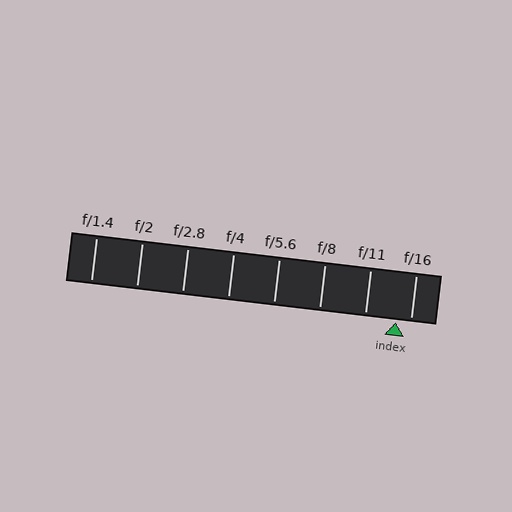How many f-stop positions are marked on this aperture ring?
There are 8 f-stop positions marked.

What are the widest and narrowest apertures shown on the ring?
The widest aperture shown is f/1.4 and the narrowest is f/16.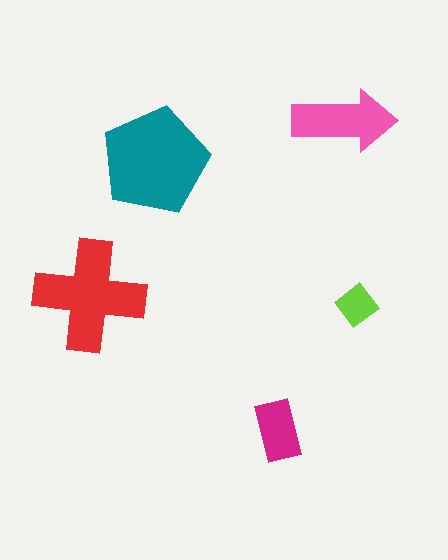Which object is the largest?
The teal pentagon.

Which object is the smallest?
The lime diamond.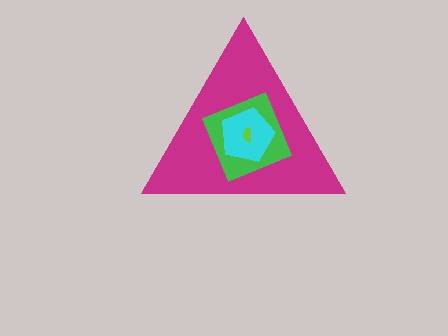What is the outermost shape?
The magenta triangle.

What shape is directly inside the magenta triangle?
The green square.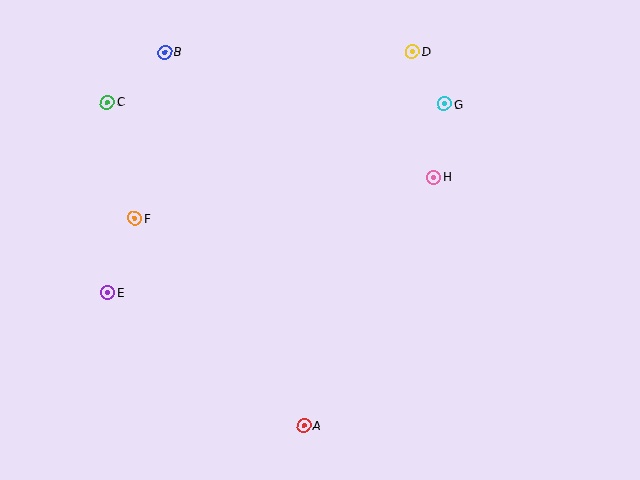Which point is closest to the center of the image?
Point H at (434, 177) is closest to the center.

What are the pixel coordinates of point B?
Point B is at (165, 52).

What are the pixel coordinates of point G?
Point G is at (444, 104).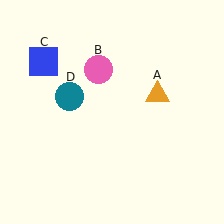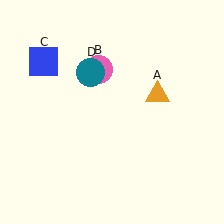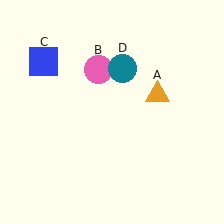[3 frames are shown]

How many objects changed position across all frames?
1 object changed position: teal circle (object D).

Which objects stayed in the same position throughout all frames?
Orange triangle (object A) and pink circle (object B) and blue square (object C) remained stationary.